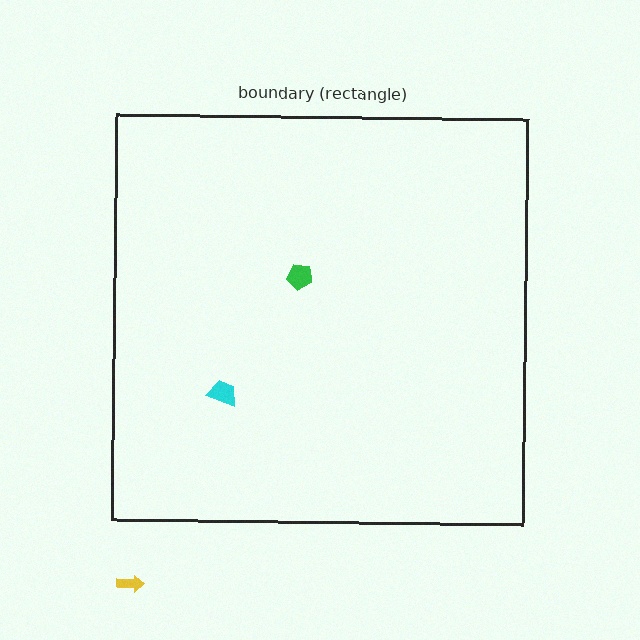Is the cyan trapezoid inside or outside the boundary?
Inside.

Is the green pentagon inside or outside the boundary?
Inside.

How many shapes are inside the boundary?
2 inside, 1 outside.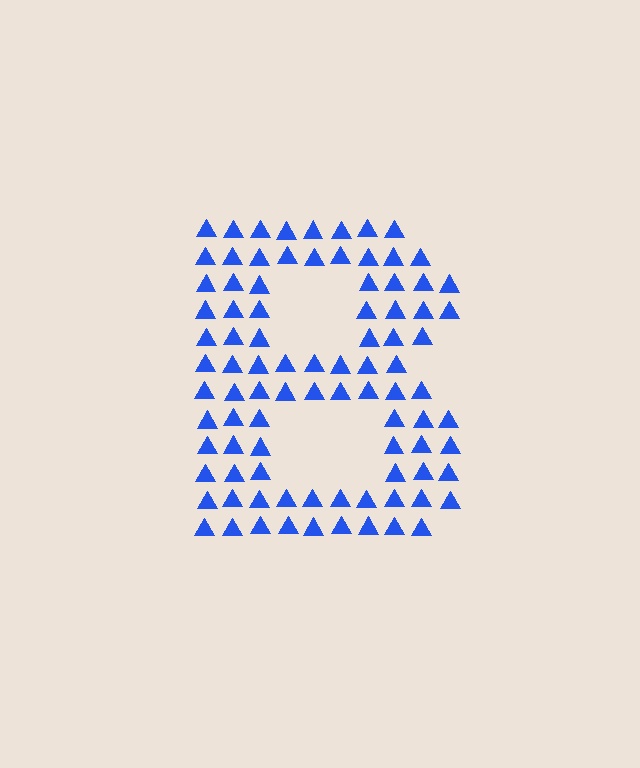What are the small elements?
The small elements are triangles.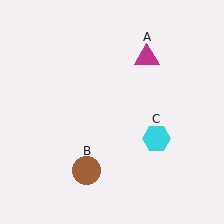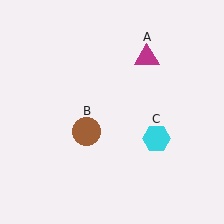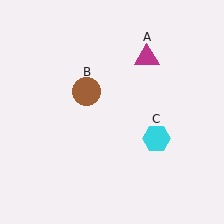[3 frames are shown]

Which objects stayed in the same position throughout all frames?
Magenta triangle (object A) and cyan hexagon (object C) remained stationary.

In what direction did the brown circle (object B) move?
The brown circle (object B) moved up.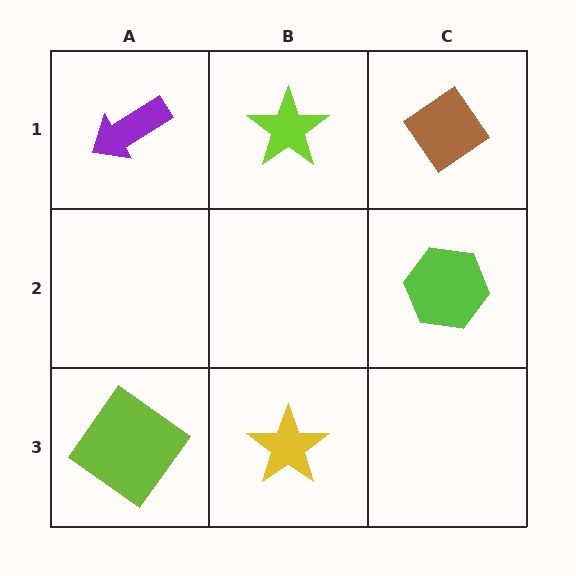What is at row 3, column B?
A yellow star.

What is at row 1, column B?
A lime star.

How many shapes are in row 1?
3 shapes.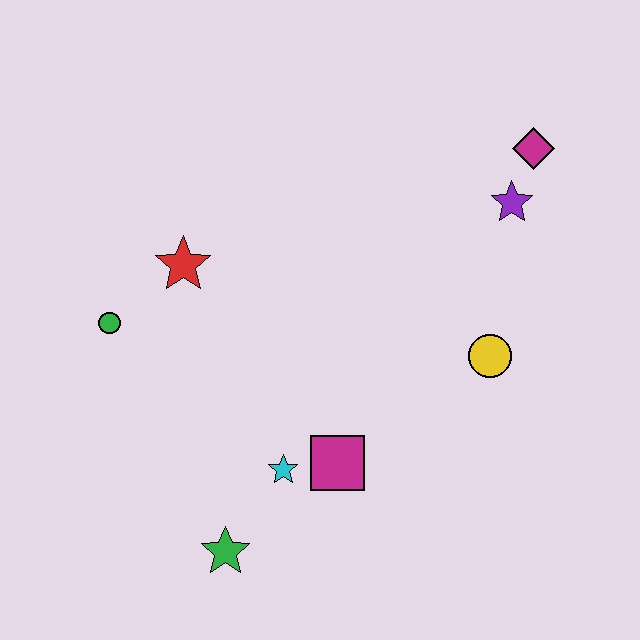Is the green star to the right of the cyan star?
No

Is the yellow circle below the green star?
No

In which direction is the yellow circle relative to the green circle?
The yellow circle is to the right of the green circle.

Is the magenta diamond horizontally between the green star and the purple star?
No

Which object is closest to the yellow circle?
The purple star is closest to the yellow circle.